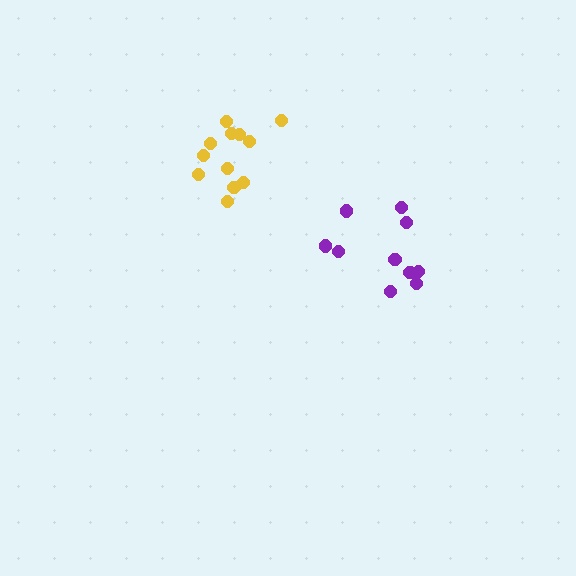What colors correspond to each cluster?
The clusters are colored: yellow, purple.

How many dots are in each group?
Group 1: 12 dots, Group 2: 10 dots (22 total).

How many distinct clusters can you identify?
There are 2 distinct clusters.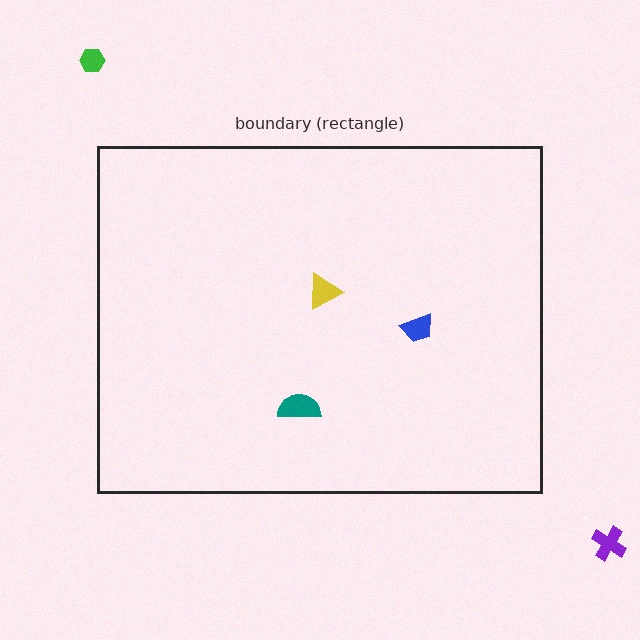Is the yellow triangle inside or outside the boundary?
Inside.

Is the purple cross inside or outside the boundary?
Outside.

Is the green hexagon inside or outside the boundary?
Outside.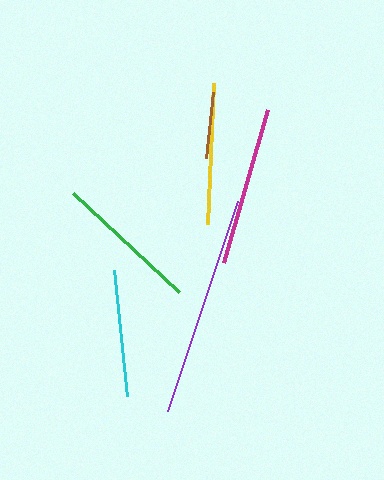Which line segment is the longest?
The purple line is the longest at approximately 222 pixels.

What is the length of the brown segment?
The brown segment is approximately 67 pixels long.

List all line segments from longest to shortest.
From longest to shortest: purple, magenta, green, yellow, cyan, brown.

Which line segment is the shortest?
The brown line is the shortest at approximately 67 pixels.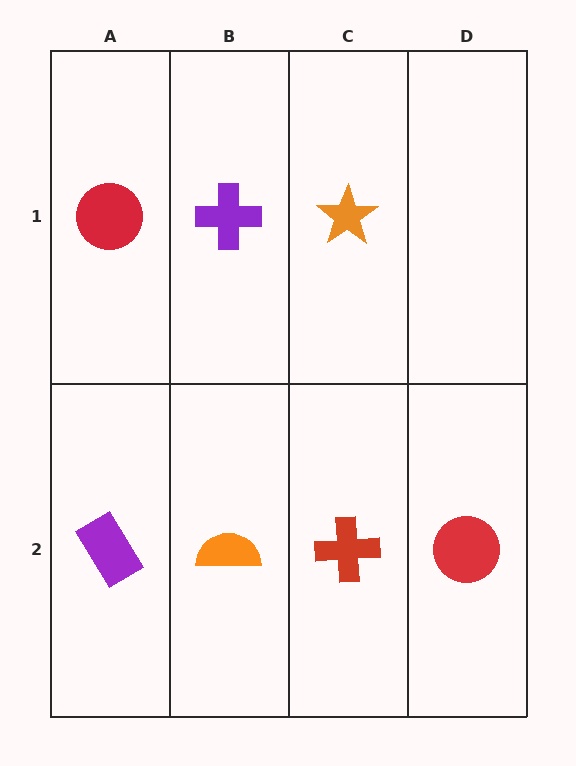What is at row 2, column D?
A red circle.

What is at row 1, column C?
An orange star.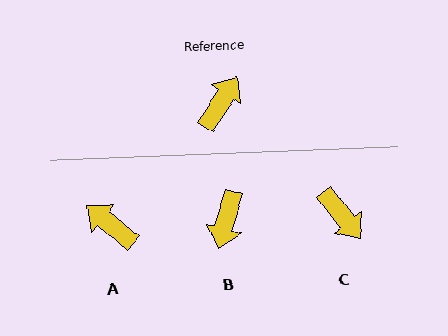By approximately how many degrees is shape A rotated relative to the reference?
Approximately 83 degrees counter-clockwise.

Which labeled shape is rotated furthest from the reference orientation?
B, about 162 degrees away.